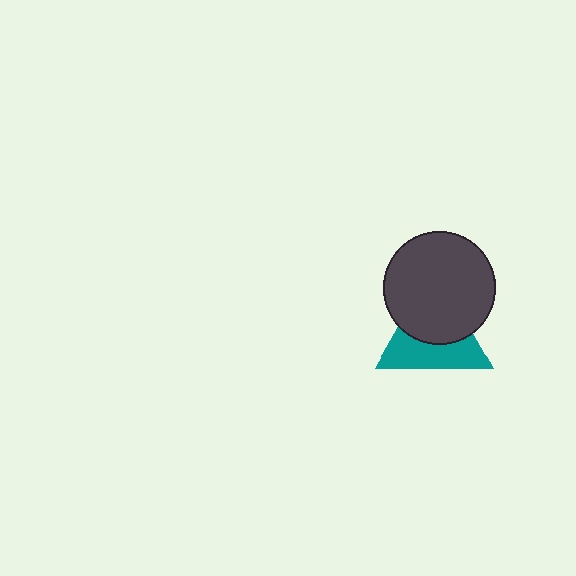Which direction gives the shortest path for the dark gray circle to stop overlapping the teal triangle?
Moving up gives the shortest separation.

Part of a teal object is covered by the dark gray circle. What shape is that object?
It is a triangle.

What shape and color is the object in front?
The object in front is a dark gray circle.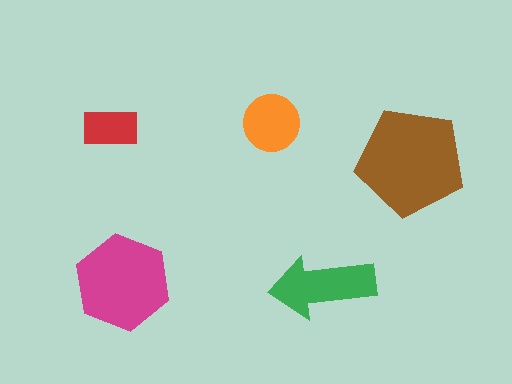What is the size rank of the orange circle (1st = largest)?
4th.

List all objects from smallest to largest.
The red rectangle, the orange circle, the green arrow, the magenta hexagon, the brown pentagon.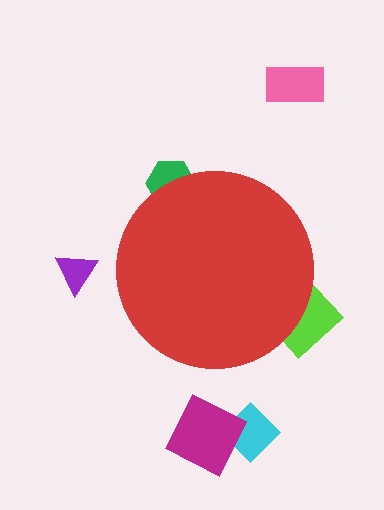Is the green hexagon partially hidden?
Yes, the green hexagon is partially hidden behind the red circle.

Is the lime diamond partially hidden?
Yes, the lime diamond is partially hidden behind the red circle.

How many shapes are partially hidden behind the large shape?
2 shapes are partially hidden.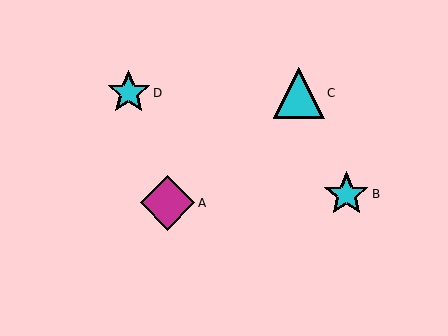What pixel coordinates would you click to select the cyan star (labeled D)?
Click at (129, 93) to select the cyan star D.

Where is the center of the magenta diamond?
The center of the magenta diamond is at (168, 203).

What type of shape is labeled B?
Shape B is a cyan star.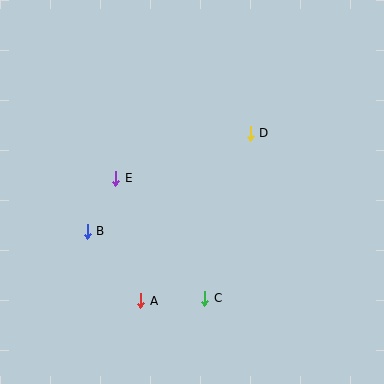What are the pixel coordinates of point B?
Point B is at (87, 231).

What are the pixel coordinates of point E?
Point E is at (116, 178).